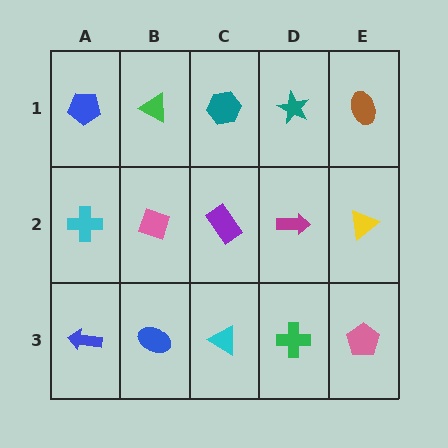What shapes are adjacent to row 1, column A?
A cyan cross (row 2, column A), a green triangle (row 1, column B).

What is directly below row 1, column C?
A purple rectangle.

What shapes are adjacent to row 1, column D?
A magenta arrow (row 2, column D), a teal hexagon (row 1, column C), a brown ellipse (row 1, column E).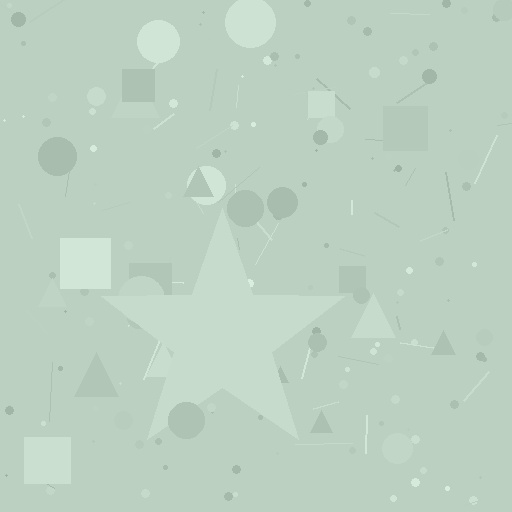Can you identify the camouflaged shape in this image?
The camouflaged shape is a star.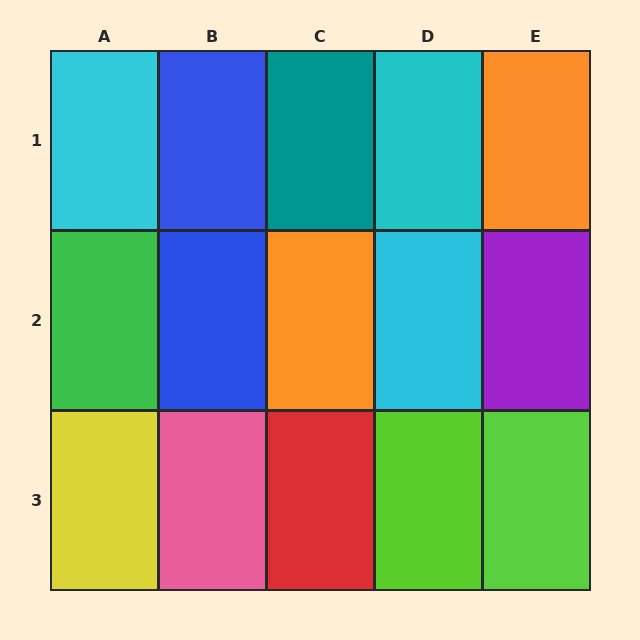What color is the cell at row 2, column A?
Green.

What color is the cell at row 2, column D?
Cyan.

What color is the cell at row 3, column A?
Yellow.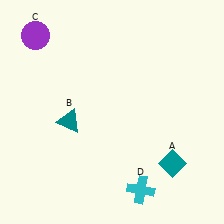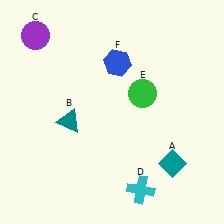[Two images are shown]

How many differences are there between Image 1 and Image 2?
There are 2 differences between the two images.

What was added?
A green circle (E), a blue hexagon (F) were added in Image 2.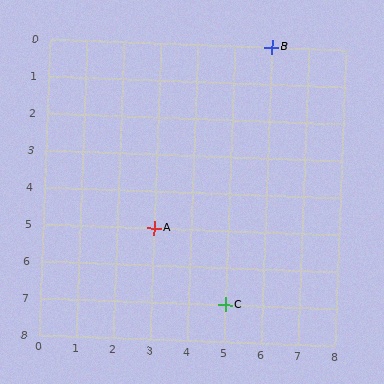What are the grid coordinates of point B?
Point B is at grid coordinates (6, 0).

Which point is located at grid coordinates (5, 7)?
Point C is at (5, 7).